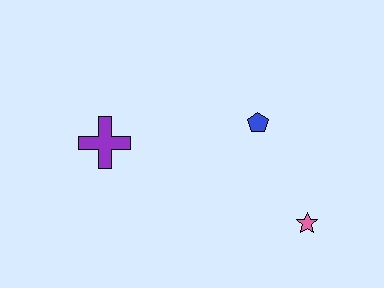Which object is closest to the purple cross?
The blue pentagon is closest to the purple cross.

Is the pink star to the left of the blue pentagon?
No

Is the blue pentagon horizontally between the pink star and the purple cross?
Yes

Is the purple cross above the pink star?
Yes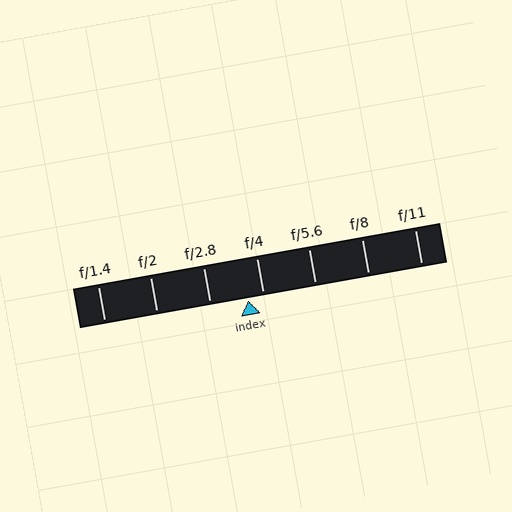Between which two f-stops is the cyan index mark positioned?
The index mark is between f/2.8 and f/4.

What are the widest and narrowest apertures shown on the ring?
The widest aperture shown is f/1.4 and the narrowest is f/11.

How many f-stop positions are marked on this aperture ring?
There are 7 f-stop positions marked.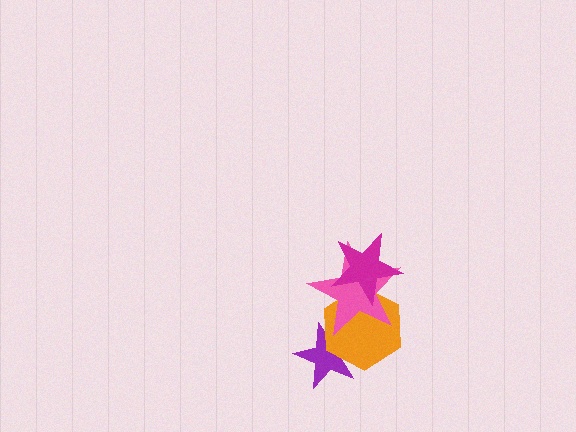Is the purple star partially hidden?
Yes, it is partially covered by another shape.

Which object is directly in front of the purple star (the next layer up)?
The orange hexagon is directly in front of the purple star.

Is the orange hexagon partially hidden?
Yes, it is partially covered by another shape.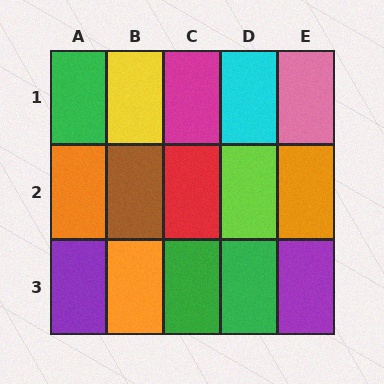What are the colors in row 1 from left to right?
Green, yellow, magenta, cyan, pink.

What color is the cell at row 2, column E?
Orange.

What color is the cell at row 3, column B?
Orange.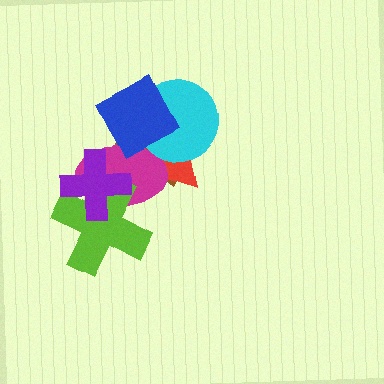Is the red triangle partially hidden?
Yes, it is partially covered by another shape.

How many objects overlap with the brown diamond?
4 objects overlap with the brown diamond.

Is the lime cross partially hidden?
Yes, it is partially covered by another shape.